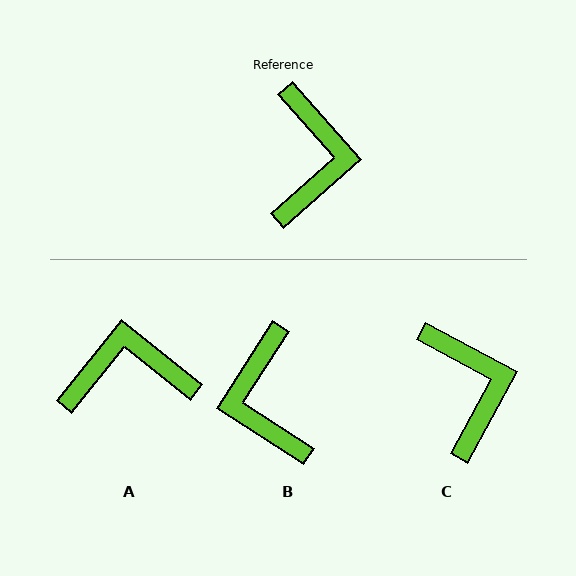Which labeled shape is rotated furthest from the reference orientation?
B, about 164 degrees away.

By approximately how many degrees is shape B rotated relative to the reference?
Approximately 164 degrees clockwise.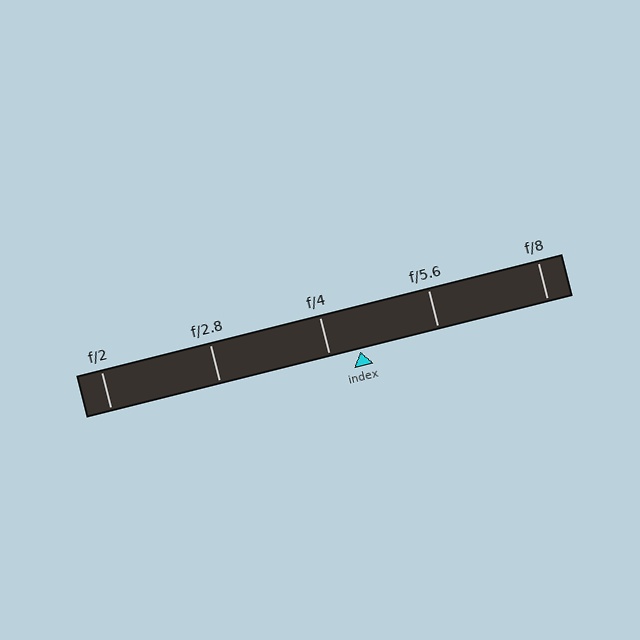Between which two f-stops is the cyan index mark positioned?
The index mark is between f/4 and f/5.6.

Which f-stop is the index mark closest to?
The index mark is closest to f/4.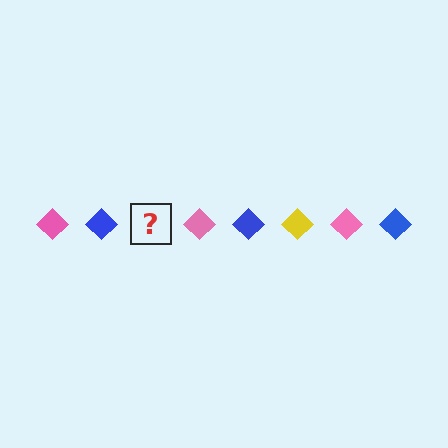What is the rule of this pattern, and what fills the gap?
The rule is that the pattern cycles through pink, blue, yellow diamonds. The gap should be filled with a yellow diamond.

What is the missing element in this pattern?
The missing element is a yellow diamond.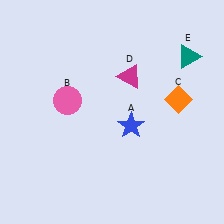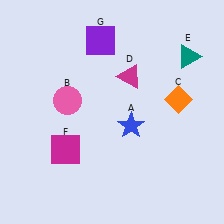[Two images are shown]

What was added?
A magenta square (F), a purple square (G) were added in Image 2.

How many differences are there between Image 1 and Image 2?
There are 2 differences between the two images.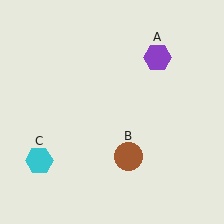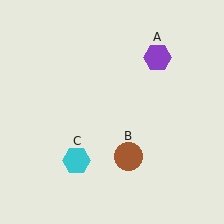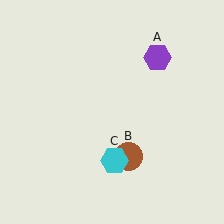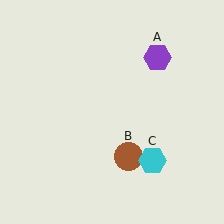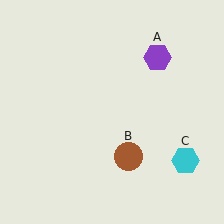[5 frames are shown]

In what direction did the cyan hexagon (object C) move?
The cyan hexagon (object C) moved right.